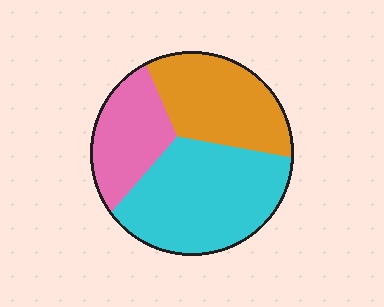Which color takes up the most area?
Cyan, at roughly 45%.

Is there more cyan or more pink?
Cyan.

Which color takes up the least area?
Pink, at roughly 25%.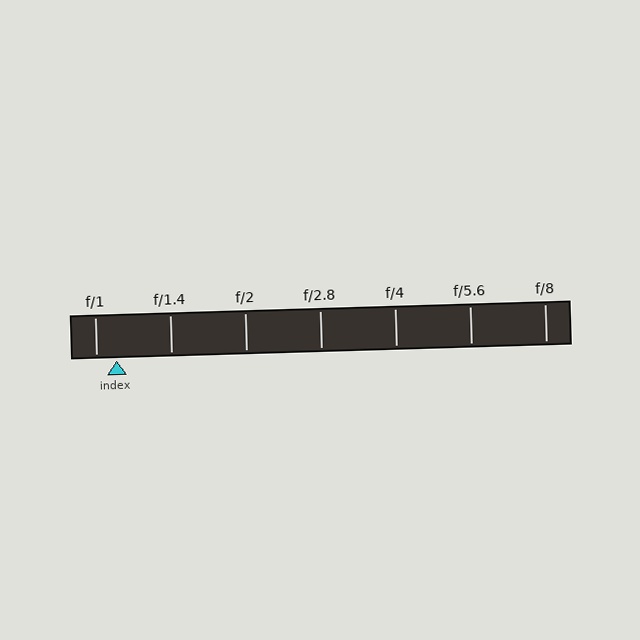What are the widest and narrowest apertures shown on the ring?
The widest aperture shown is f/1 and the narrowest is f/8.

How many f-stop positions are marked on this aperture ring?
There are 7 f-stop positions marked.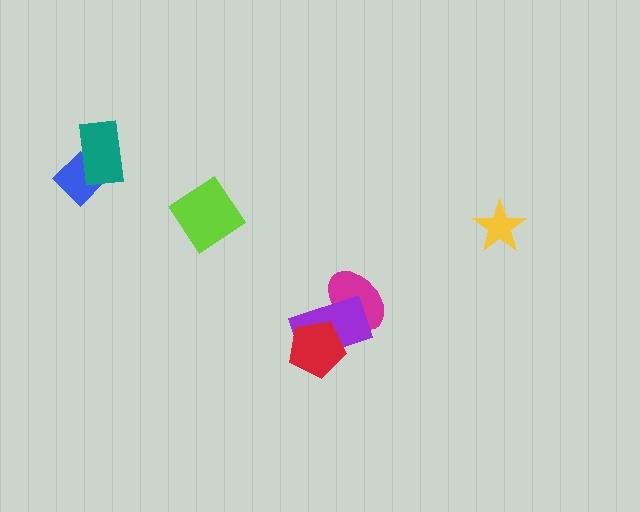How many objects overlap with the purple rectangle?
2 objects overlap with the purple rectangle.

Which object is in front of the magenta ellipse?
The purple rectangle is in front of the magenta ellipse.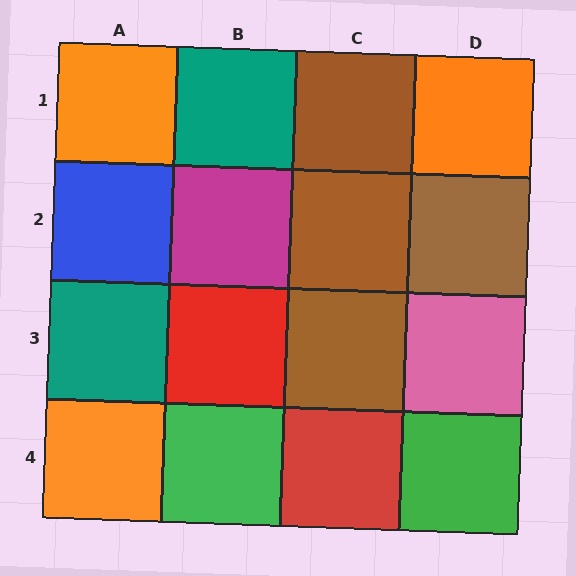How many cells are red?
2 cells are red.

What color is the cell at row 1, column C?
Brown.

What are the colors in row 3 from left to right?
Teal, red, brown, pink.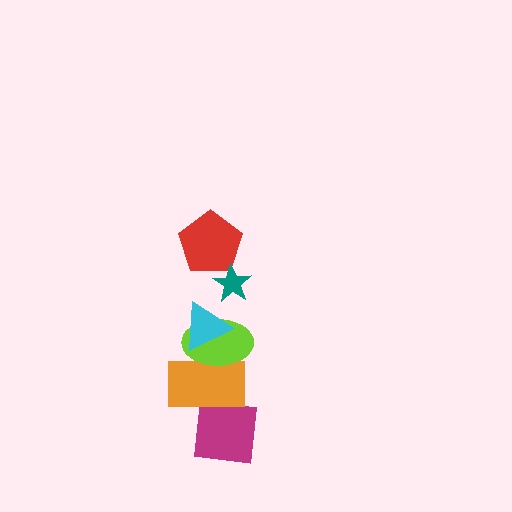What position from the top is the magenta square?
The magenta square is 6th from the top.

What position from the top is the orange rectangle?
The orange rectangle is 5th from the top.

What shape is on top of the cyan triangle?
The red pentagon is on top of the cyan triangle.